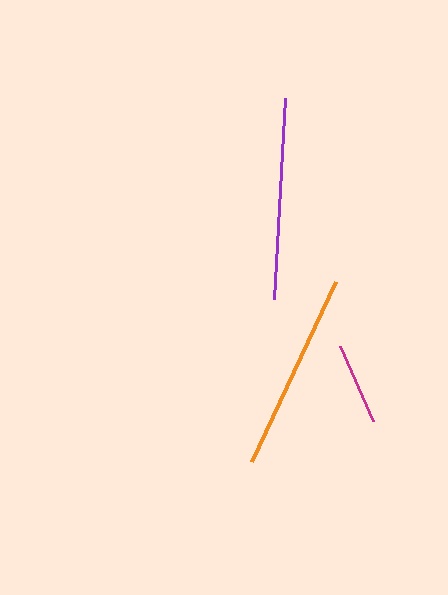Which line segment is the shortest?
The magenta line is the shortest at approximately 82 pixels.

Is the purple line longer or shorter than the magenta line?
The purple line is longer than the magenta line.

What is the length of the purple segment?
The purple segment is approximately 202 pixels long.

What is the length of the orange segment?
The orange segment is approximately 198 pixels long.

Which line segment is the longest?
The purple line is the longest at approximately 202 pixels.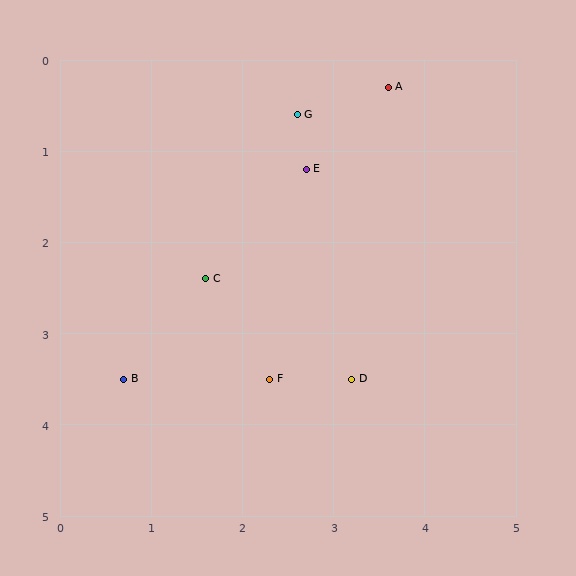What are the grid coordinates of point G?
Point G is at approximately (2.6, 0.6).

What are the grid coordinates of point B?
Point B is at approximately (0.7, 3.5).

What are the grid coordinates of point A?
Point A is at approximately (3.6, 0.3).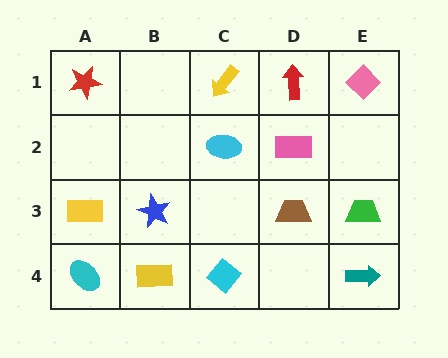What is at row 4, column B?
A yellow rectangle.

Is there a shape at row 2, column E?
No, that cell is empty.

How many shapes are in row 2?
2 shapes.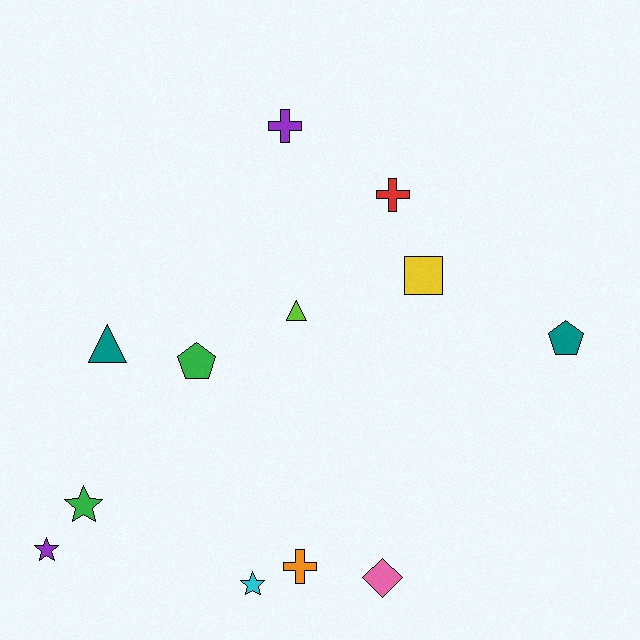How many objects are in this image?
There are 12 objects.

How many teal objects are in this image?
There are 2 teal objects.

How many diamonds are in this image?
There is 1 diamond.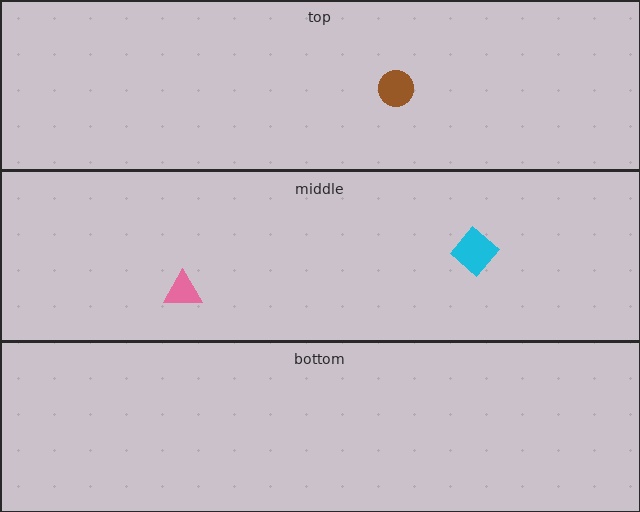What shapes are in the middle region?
The cyan diamond, the pink triangle.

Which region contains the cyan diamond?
The middle region.